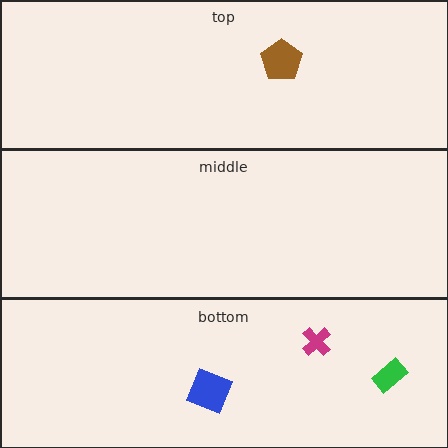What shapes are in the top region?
The brown pentagon.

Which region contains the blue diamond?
The bottom region.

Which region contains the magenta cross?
The bottom region.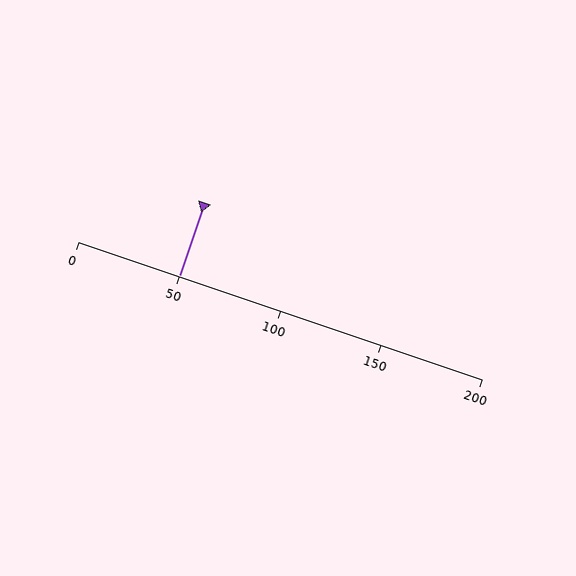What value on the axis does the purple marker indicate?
The marker indicates approximately 50.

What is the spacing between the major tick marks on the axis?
The major ticks are spaced 50 apart.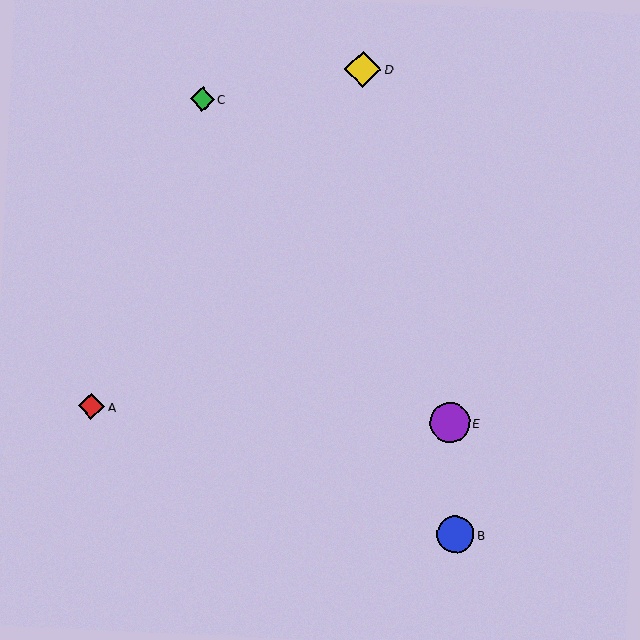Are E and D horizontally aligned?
No, E is at y≈423 and D is at y≈69.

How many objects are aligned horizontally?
2 objects (A, E) are aligned horizontally.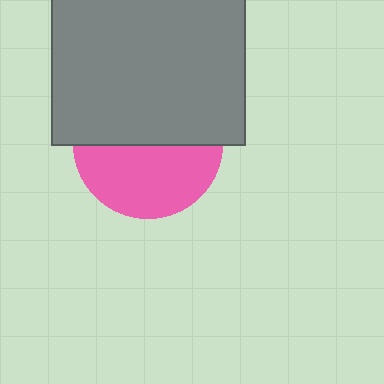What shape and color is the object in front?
The object in front is a gray square.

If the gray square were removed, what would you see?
You would see the complete pink circle.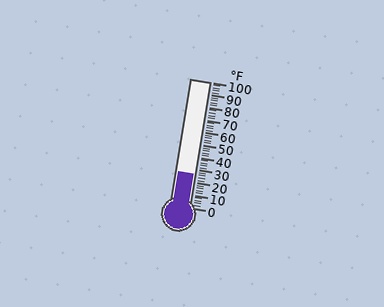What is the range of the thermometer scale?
The thermometer scale ranges from 0°F to 100°F.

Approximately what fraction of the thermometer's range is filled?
The thermometer is filled to approximately 25% of its range.